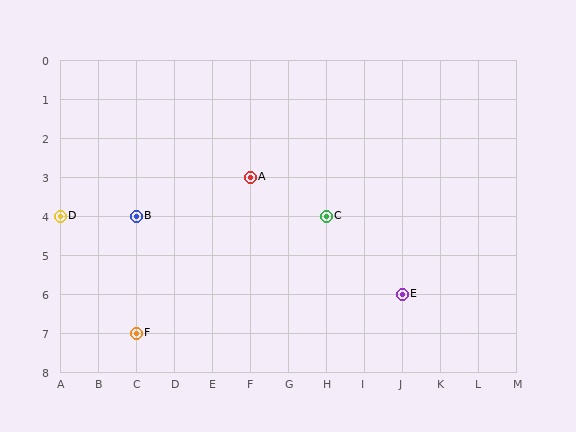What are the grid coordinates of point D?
Point D is at grid coordinates (A, 4).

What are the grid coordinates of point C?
Point C is at grid coordinates (H, 4).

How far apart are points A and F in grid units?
Points A and F are 3 columns and 4 rows apart (about 5.0 grid units diagonally).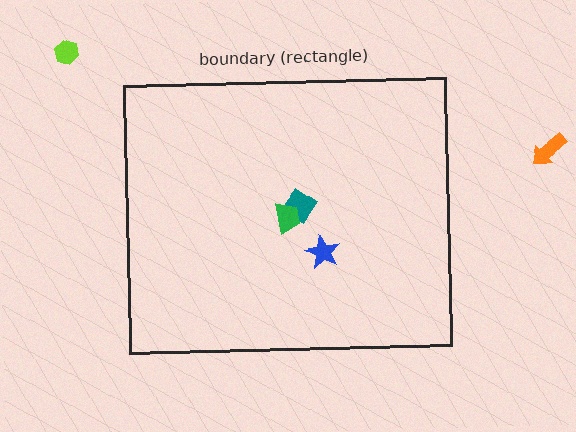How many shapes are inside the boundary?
3 inside, 2 outside.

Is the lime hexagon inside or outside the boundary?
Outside.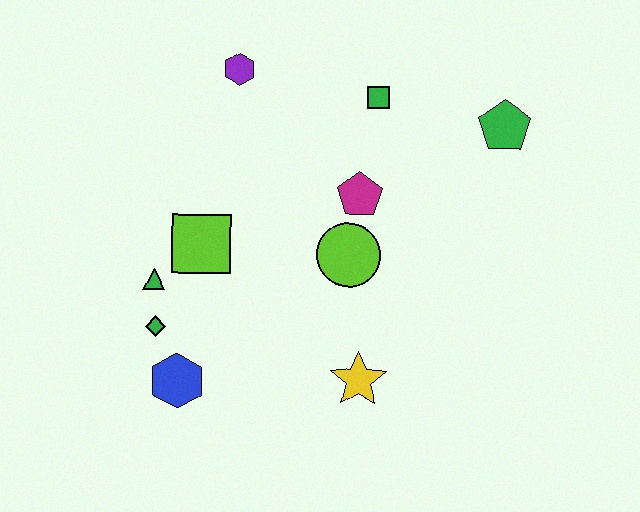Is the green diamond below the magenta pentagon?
Yes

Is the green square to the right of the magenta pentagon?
Yes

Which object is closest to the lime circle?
The magenta pentagon is closest to the lime circle.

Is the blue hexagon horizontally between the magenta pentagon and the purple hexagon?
No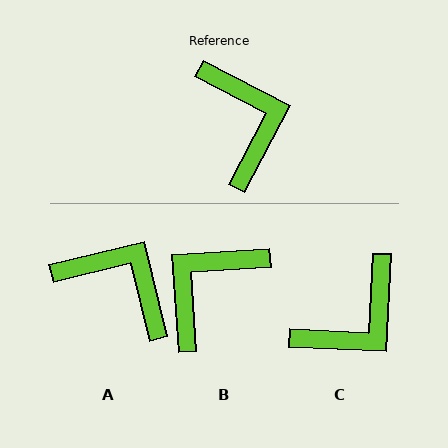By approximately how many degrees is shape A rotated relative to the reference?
Approximately 41 degrees counter-clockwise.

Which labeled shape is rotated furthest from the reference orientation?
B, about 121 degrees away.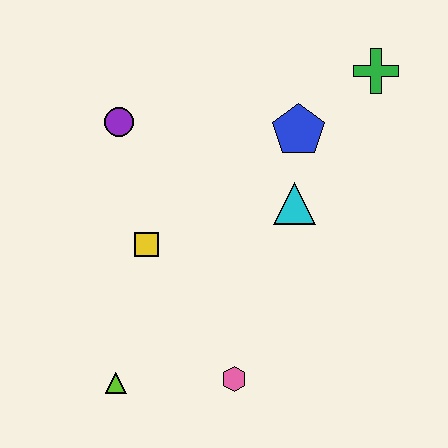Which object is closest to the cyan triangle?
The blue pentagon is closest to the cyan triangle.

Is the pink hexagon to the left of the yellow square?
No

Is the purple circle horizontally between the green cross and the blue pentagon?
No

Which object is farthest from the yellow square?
The green cross is farthest from the yellow square.